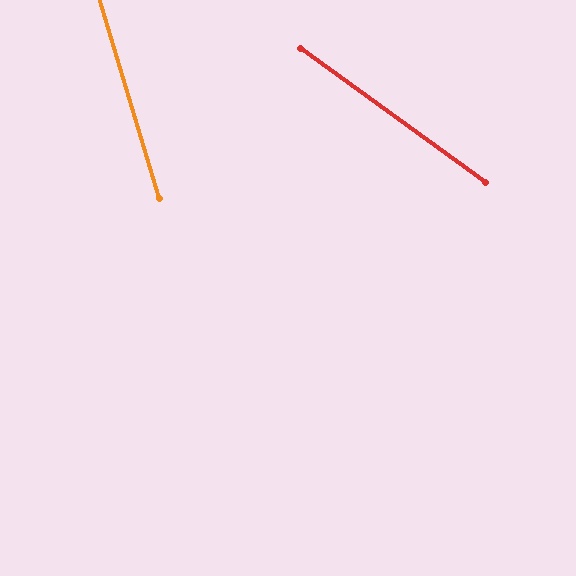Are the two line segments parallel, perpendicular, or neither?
Neither parallel nor perpendicular — they differ by about 37°.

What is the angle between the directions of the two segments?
Approximately 37 degrees.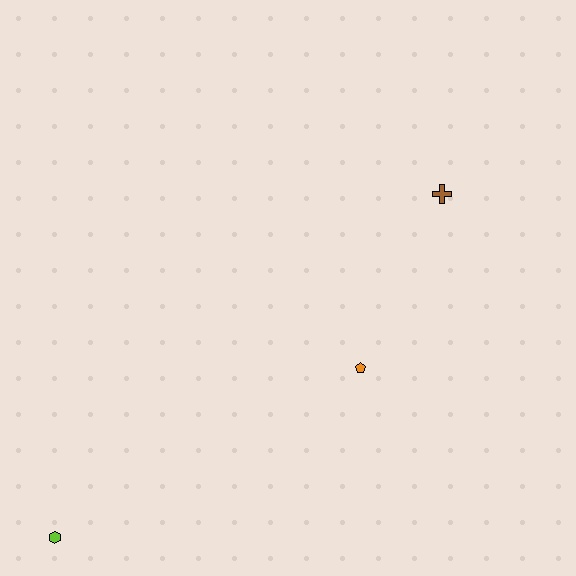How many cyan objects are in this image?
There are no cyan objects.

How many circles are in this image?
There are no circles.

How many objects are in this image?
There are 3 objects.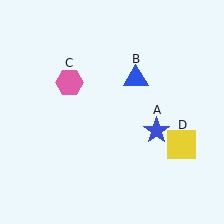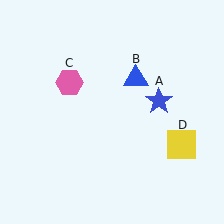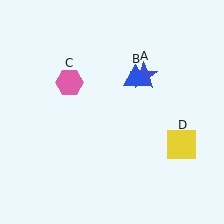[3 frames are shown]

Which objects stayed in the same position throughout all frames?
Blue triangle (object B) and pink hexagon (object C) and yellow square (object D) remained stationary.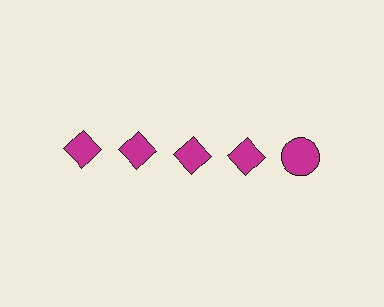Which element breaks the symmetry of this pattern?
The magenta circle in the top row, rightmost column breaks the symmetry. All other shapes are magenta diamonds.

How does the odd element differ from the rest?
It has a different shape: circle instead of diamond.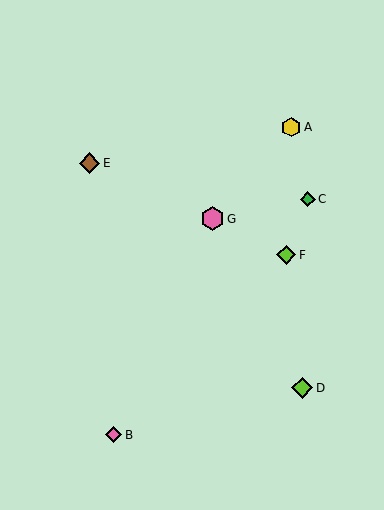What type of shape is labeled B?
Shape B is a pink diamond.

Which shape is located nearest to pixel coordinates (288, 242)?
The lime diamond (labeled F) at (286, 255) is nearest to that location.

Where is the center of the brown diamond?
The center of the brown diamond is at (90, 163).